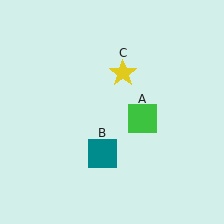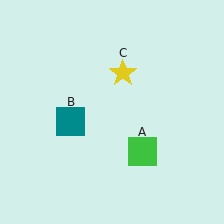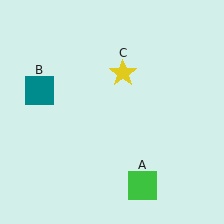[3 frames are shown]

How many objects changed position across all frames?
2 objects changed position: green square (object A), teal square (object B).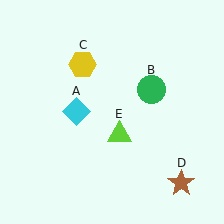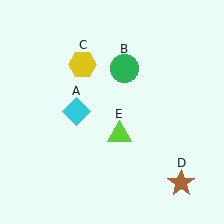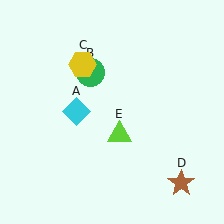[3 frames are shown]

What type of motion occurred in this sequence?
The green circle (object B) rotated counterclockwise around the center of the scene.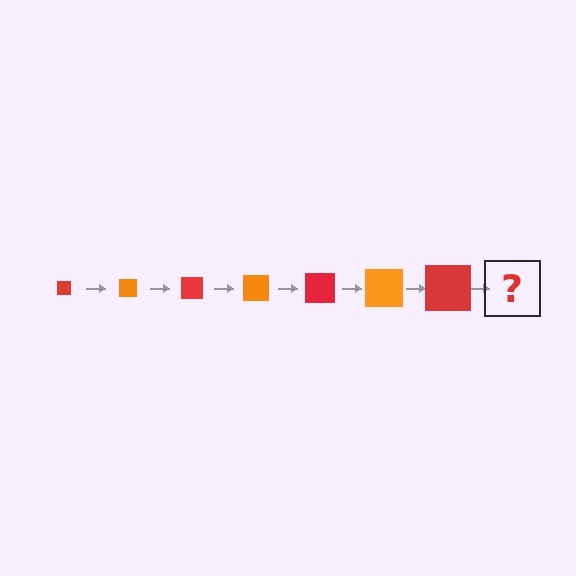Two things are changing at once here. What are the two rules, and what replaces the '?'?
The two rules are that the square grows larger each step and the color cycles through red and orange. The '?' should be an orange square, larger than the previous one.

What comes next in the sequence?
The next element should be an orange square, larger than the previous one.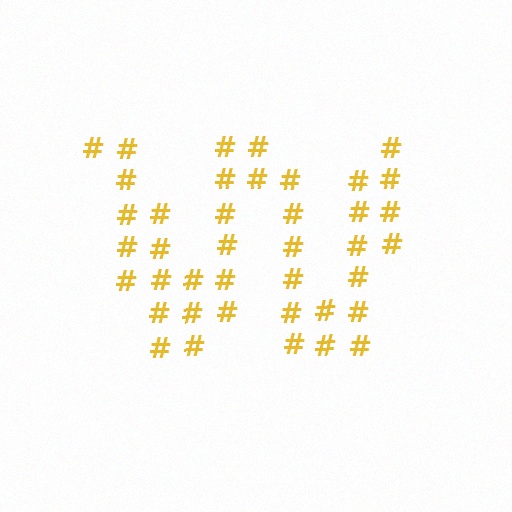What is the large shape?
The large shape is the letter W.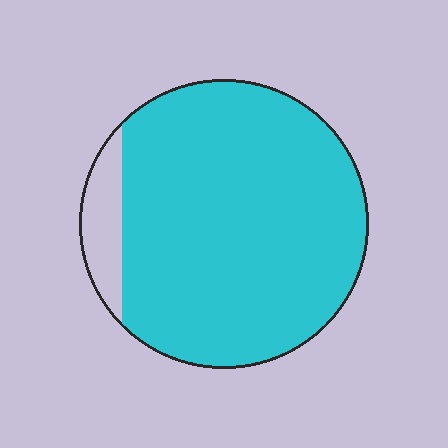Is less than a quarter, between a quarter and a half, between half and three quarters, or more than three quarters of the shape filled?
More than three quarters.